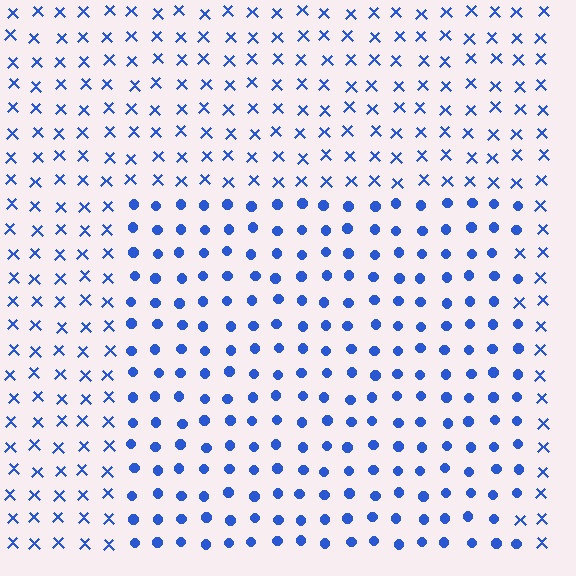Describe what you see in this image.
The image is filled with small blue elements arranged in a uniform grid. A rectangle-shaped region contains circles, while the surrounding area contains X marks. The boundary is defined purely by the change in element shape.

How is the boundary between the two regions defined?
The boundary is defined by a change in element shape: circles inside vs. X marks outside. All elements share the same color and spacing.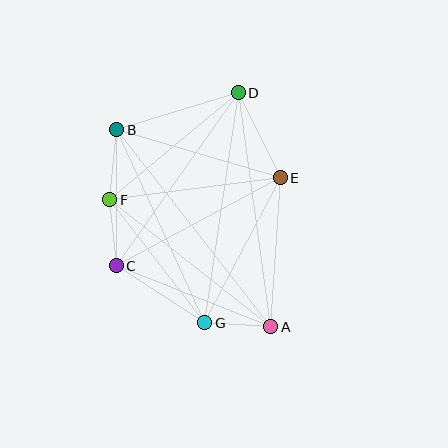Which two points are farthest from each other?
Points A and B are farthest from each other.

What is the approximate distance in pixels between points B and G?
The distance between B and G is approximately 212 pixels.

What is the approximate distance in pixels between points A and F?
The distance between A and F is approximately 205 pixels.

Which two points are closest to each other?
Points A and G are closest to each other.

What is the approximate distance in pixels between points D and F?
The distance between D and F is approximately 168 pixels.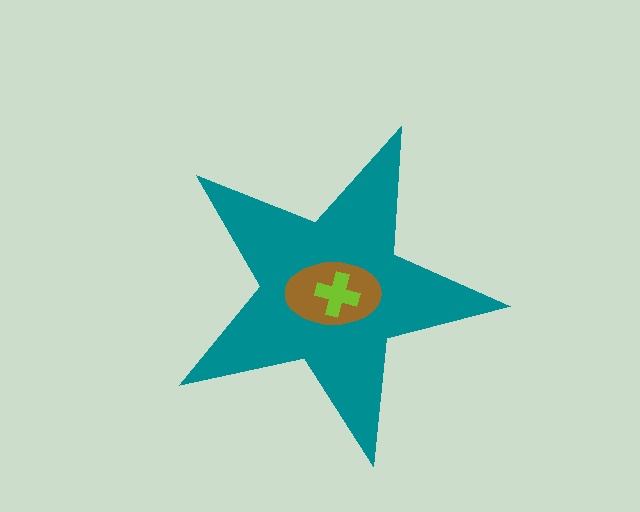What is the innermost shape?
The lime cross.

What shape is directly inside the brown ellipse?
The lime cross.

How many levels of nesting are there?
3.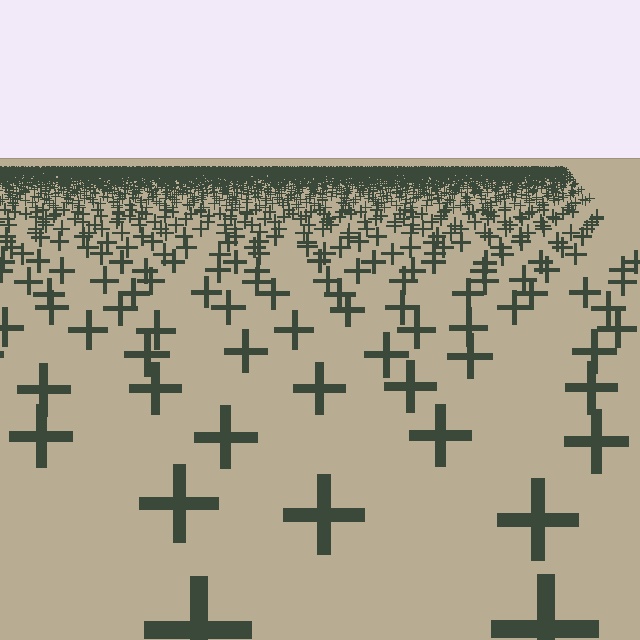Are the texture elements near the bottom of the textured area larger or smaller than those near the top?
Larger. Near the bottom, elements are closer to the viewer and appear at a bigger on-screen size.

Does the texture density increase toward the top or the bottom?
Density increases toward the top.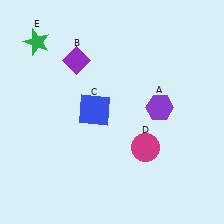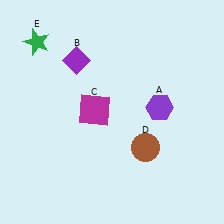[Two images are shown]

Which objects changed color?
C changed from blue to magenta. D changed from magenta to brown.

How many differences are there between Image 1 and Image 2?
There are 2 differences between the two images.